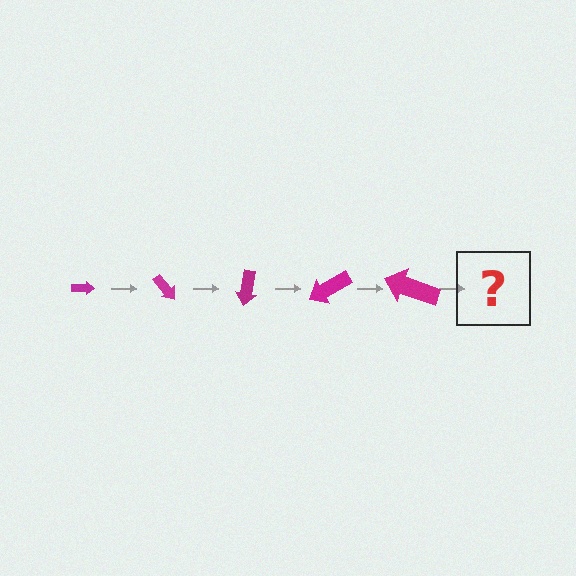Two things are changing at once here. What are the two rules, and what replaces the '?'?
The two rules are that the arrow grows larger each step and it rotates 50 degrees each step. The '?' should be an arrow, larger than the previous one and rotated 250 degrees from the start.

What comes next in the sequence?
The next element should be an arrow, larger than the previous one and rotated 250 degrees from the start.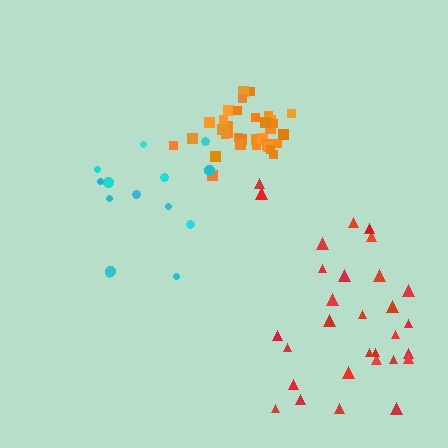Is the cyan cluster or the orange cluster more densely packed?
Orange.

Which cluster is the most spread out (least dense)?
Cyan.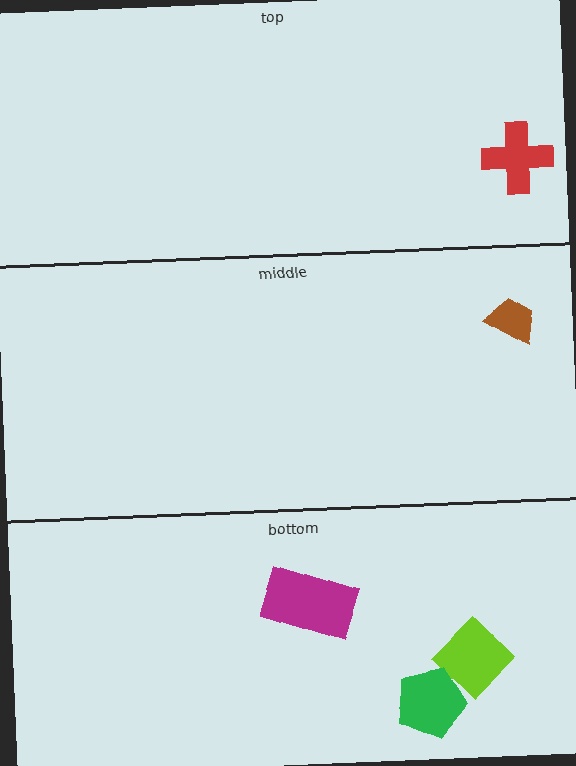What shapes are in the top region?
The red cross.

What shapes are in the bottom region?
The lime diamond, the green pentagon, the magenta rectangle.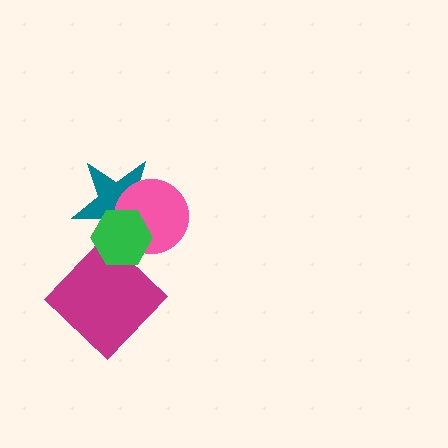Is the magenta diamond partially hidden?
Yes, it is partially covered by another shape.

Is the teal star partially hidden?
Yes, it is partially covered by another shape.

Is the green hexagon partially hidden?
No, no other shape covers it.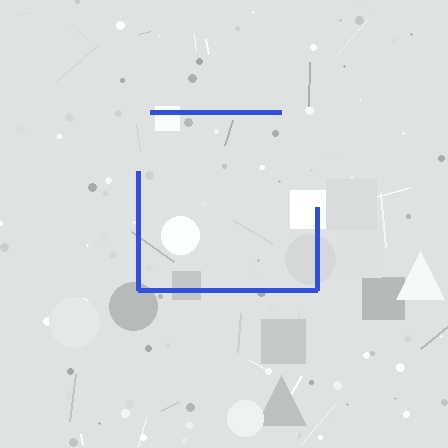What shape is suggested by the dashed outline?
The dashed outline suggests a square.